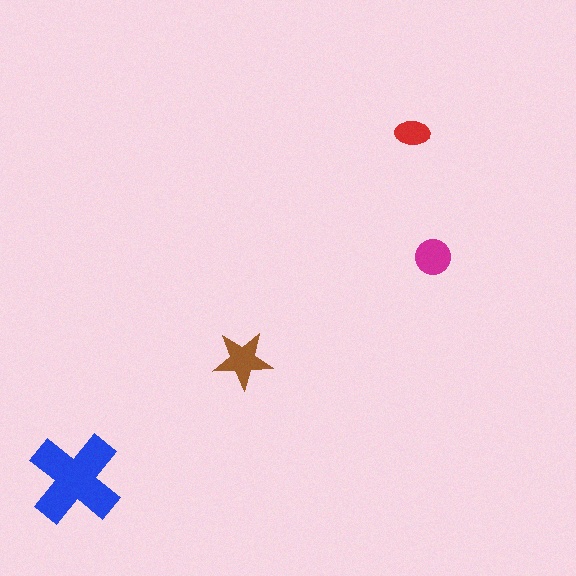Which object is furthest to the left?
The blue cross is leftmost.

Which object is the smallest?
The red ellipse.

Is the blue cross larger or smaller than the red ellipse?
Larger.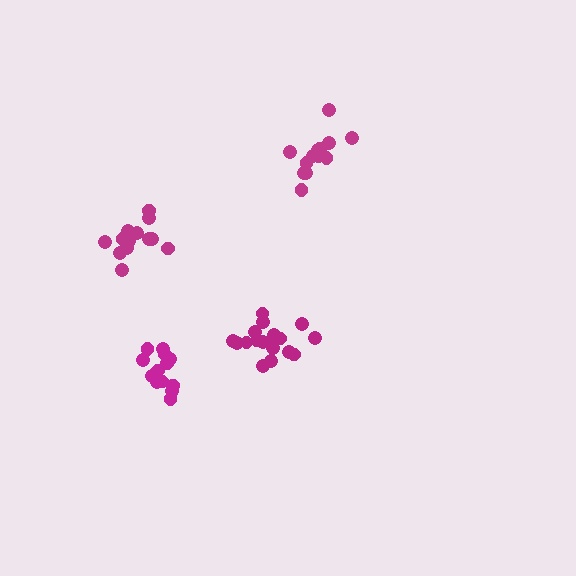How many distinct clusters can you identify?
There are 4 distinct clusters.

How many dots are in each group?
Group 1: 19 dots, Group 2: 15 dots, Group 3: 13 dots, Group 4: 13 dots (60 total).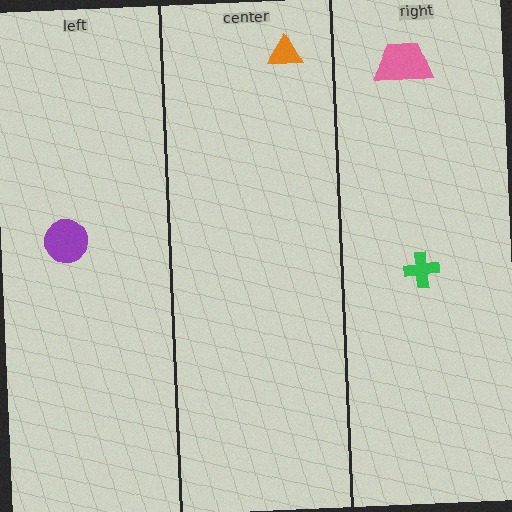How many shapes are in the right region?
2.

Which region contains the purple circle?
The left region.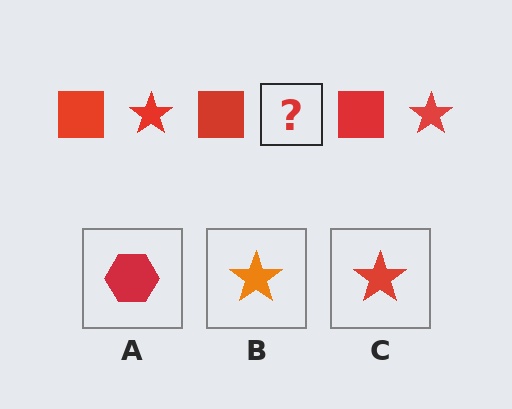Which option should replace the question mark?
Option C.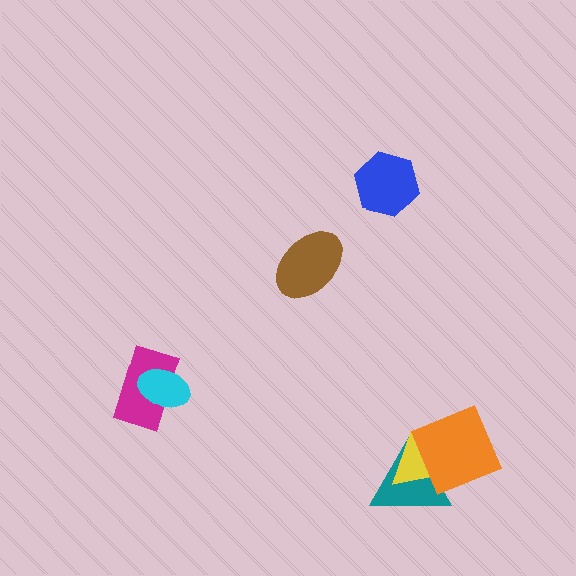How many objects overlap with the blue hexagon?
0 objects overlap with the blue hexagon.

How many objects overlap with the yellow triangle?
2 objects overlap with the yellow triangle.